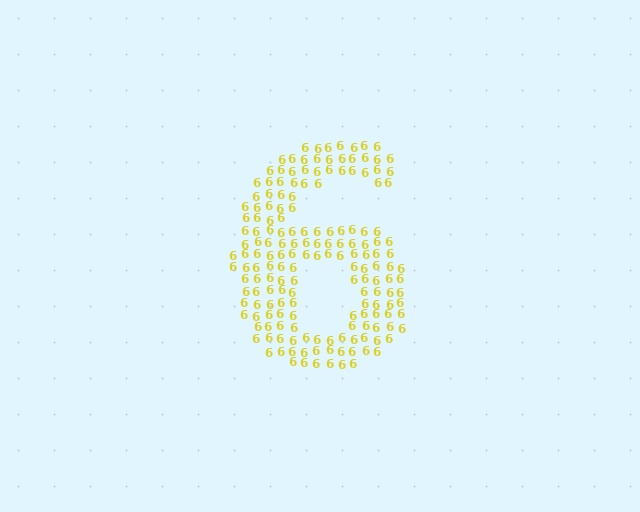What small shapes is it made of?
It is made of small digit 6's.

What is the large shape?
The large shape is the digit 6.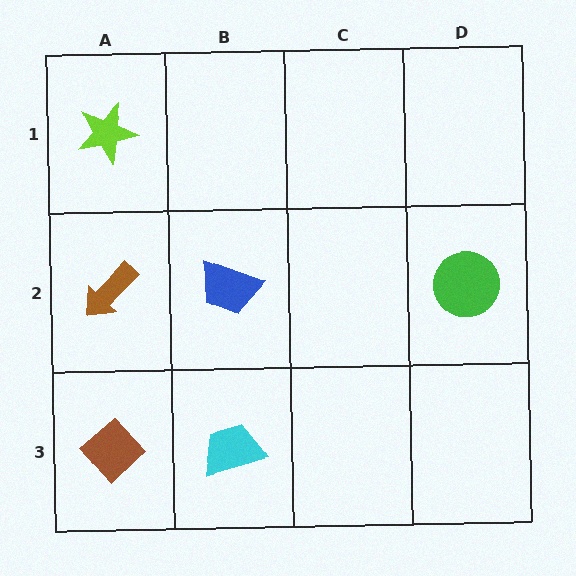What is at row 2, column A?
A brown arrow.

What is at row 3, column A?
A brown diamond.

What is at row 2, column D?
A green circle.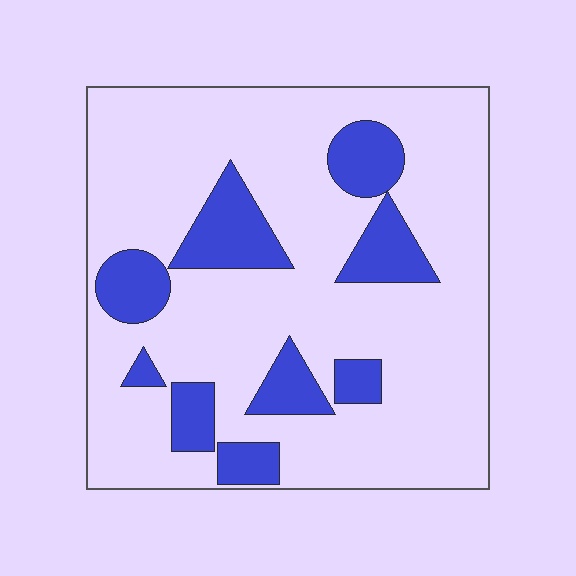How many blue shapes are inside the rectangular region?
9.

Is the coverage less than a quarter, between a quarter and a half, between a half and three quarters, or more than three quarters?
Less than a quarter.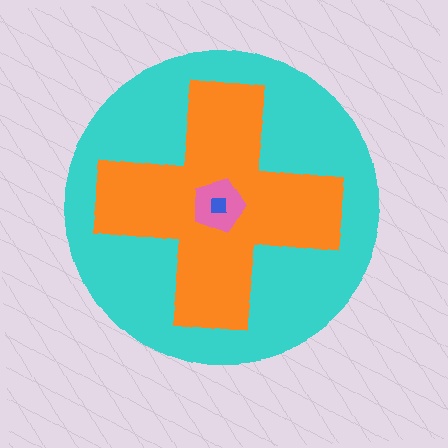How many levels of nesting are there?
4.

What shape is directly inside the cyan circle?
The orange cross.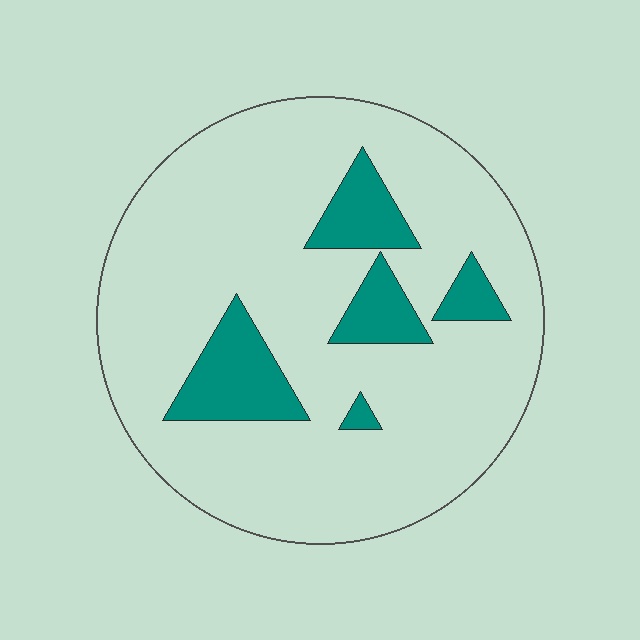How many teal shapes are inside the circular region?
5.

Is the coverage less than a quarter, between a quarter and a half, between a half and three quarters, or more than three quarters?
Less than a quarter.